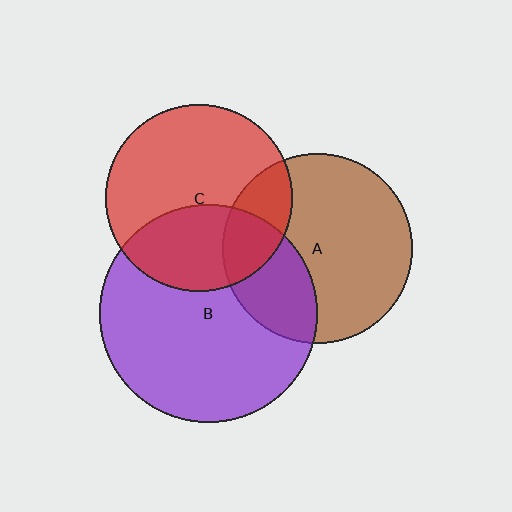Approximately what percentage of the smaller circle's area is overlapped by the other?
Approximately 35%.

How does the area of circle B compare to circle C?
Approximately 1.4 times.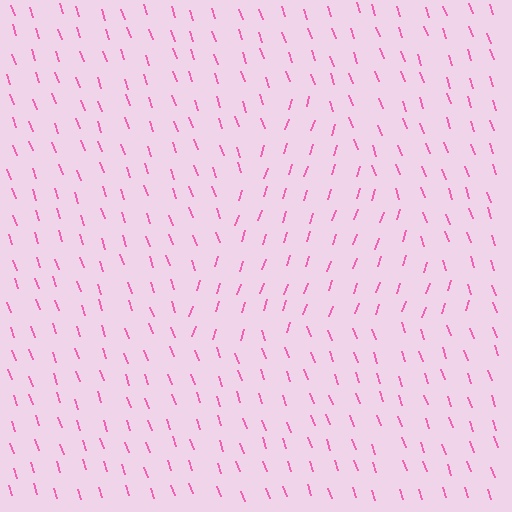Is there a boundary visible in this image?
Yes, there is a texture boundary formed by a change in line orientation.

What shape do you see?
I see a triangle.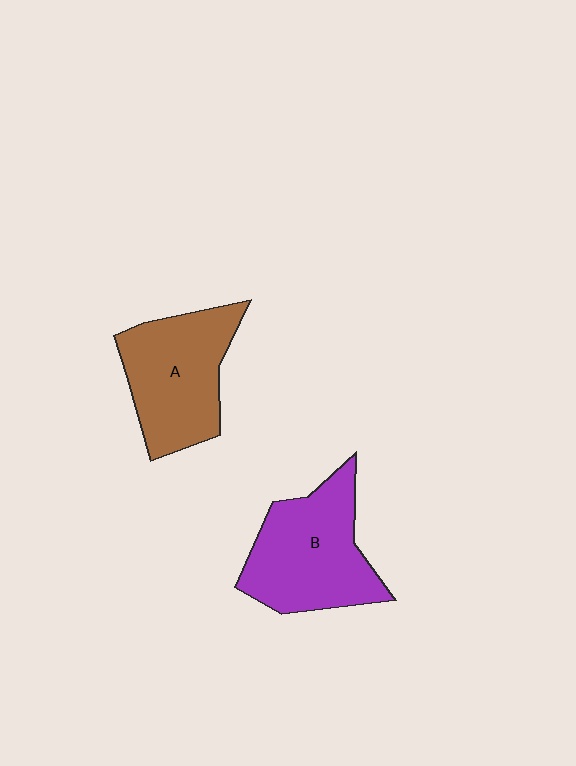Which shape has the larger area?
Shape B (purple).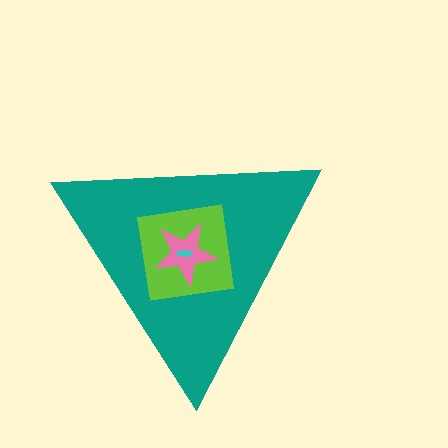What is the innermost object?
The cyan arrow.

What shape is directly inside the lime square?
The pink star.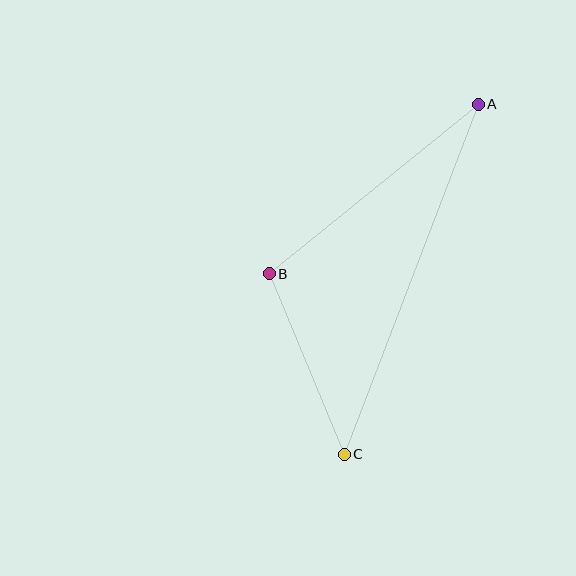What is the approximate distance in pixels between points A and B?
The distance between A and B is approximately 269 pixels.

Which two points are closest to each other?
Points B and C are closest to each other.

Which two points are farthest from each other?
Points A and C are farthest from each other.